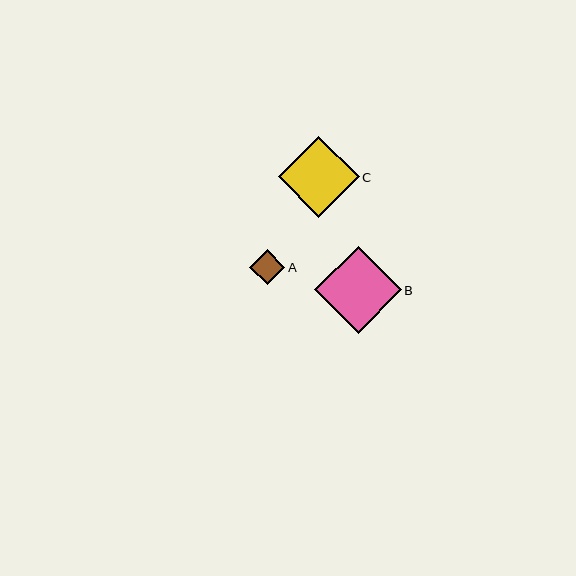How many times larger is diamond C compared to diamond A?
Diamond C is approximately 2.3 times the size of diamond A.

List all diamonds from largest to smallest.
From largest to smallest: B, C, A.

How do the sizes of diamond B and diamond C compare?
Diamond B and diamond C are approximately the same size.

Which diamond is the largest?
Diamond B is the largest with a size of approximately 87 pixels.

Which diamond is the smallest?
Diamond A is the smallest with a size of approximately 35 pixels.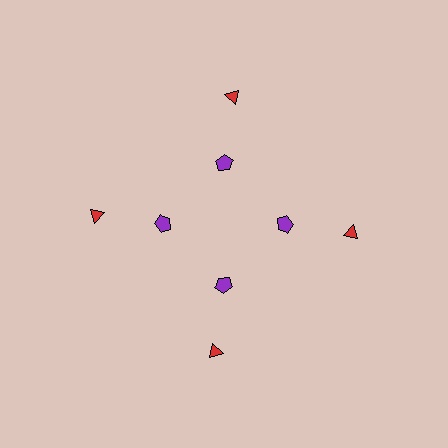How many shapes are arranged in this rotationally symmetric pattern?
There are 8 shapes, arranged in 4 groups of 2.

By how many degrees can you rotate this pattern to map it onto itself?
The pattern maps onto itself every 90 degrees of rotation.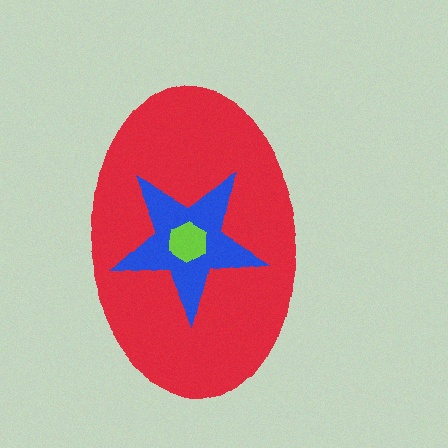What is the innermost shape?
The lime hexagon.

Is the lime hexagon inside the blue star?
Yes.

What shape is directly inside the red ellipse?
The blue star.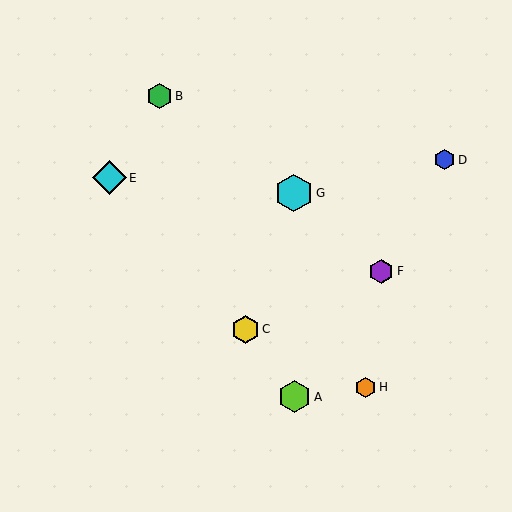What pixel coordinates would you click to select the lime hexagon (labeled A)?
Click at (295, 397) to select the lime hexagon A.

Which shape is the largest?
The cyan hexagon (labeled G) is the largest.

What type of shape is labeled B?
Shape B is a green hexagon.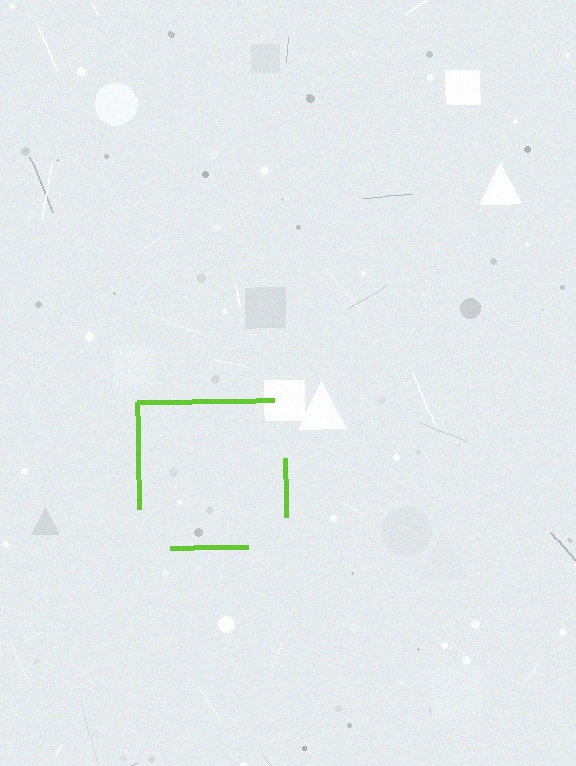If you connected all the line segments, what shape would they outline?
They would outline a square.